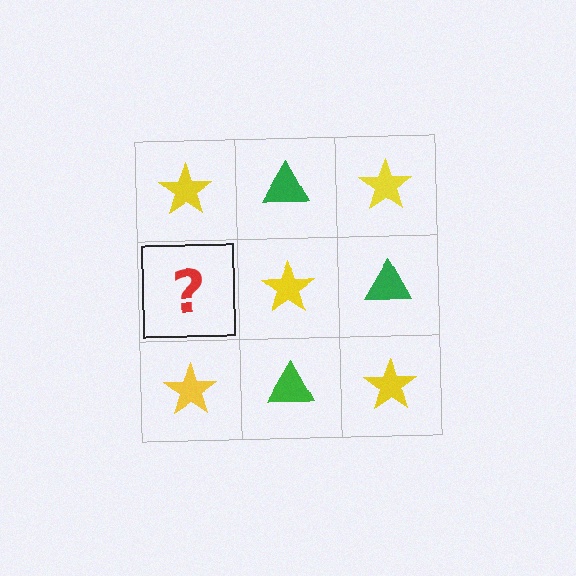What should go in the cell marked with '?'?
The missing cell should contain a green triangle.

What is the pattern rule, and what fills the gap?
The rule is that it alternates yellow star and green triangle in a checkerboard pattern. The gap should be filled with a green triangle.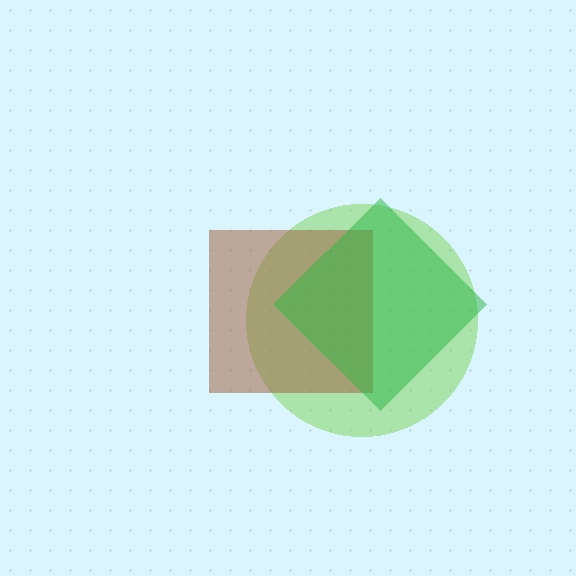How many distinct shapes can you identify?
There are 3 distinct shapes: a lime circle, a brown square, a green diamond.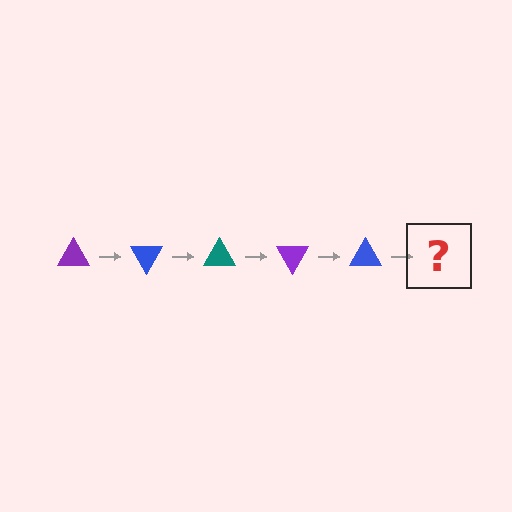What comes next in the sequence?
The next element should be a teal triangle, rotated 300 degrees from the start.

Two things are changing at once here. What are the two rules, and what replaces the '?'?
The two rules are that it rotates 60 degrees each step and the color cycles through purple, blue, and teal. The '?' should be a teal triangle, rotated 300 degrees from the start.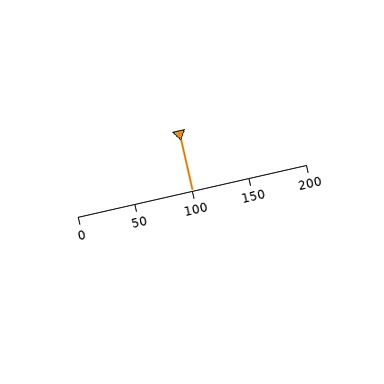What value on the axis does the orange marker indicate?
The marker indicates approximately 100.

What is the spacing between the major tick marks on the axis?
The major ticks are spaced 50 apart.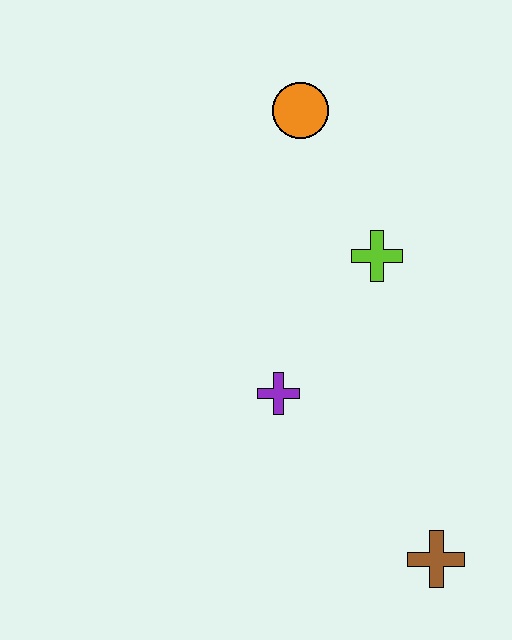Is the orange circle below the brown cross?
No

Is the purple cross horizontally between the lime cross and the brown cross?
No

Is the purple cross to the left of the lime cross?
Yes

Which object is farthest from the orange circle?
The brown cross is farthest from the orange circle.